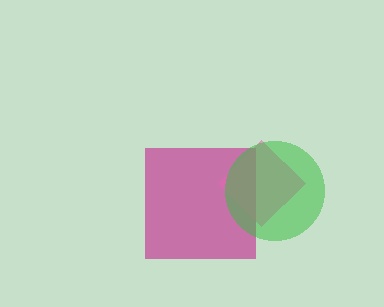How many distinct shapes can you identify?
There are 3 distinct shapes: a magenta square, a pink diamond, a green circle.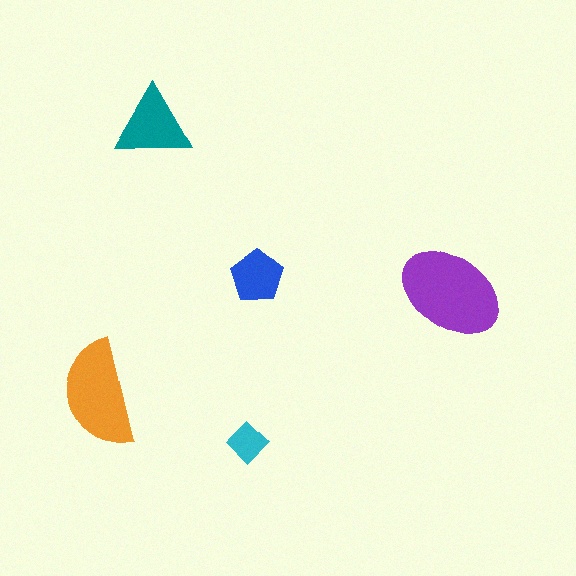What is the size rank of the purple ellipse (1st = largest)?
1st.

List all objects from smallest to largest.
The cyan diamond, the blue pentagon, the teal triangle, the orange semicircle, the purple ellipse.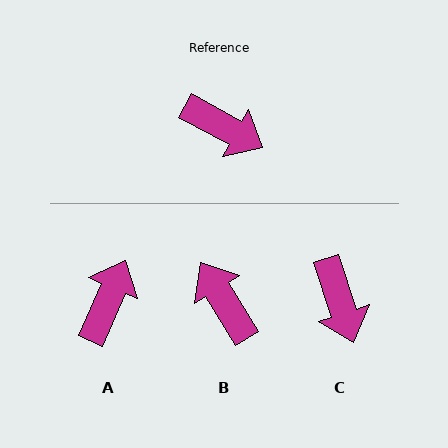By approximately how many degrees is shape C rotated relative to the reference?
Approximately 43 degrees clockwise.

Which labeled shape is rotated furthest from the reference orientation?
B, about 150 degrees away.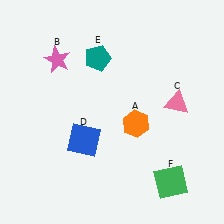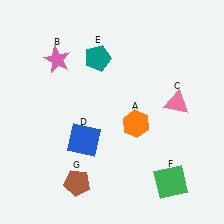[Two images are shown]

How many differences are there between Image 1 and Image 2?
There is 1 difference between the two images.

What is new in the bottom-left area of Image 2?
A brown pentagon (G) was added in the bottom-left area of Image 2.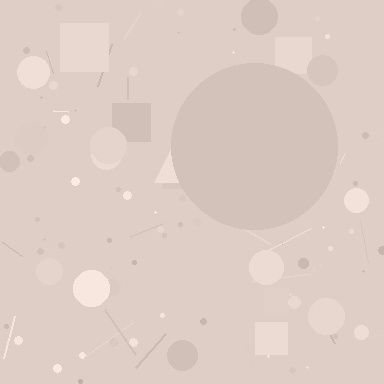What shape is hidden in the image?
A circle is hidden in the image.